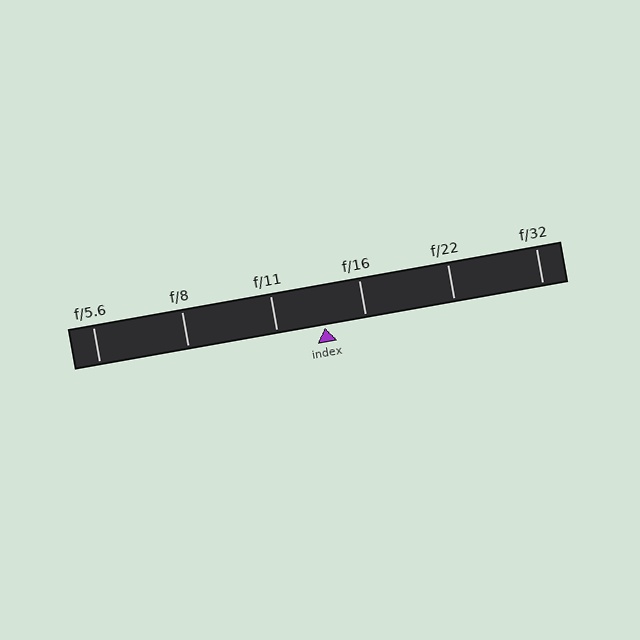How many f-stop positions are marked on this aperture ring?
There are 6 f-stop positions marked.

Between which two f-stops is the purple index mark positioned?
The index mark is between f/11 and f/16.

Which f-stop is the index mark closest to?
The index mark is closest to f/16.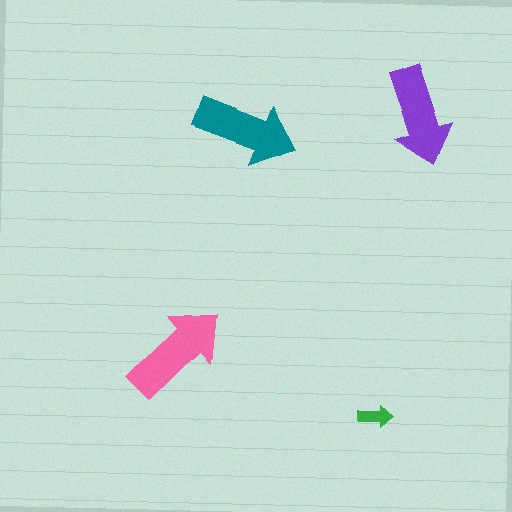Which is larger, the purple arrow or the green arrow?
The purple one.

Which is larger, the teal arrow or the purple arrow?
The teal one.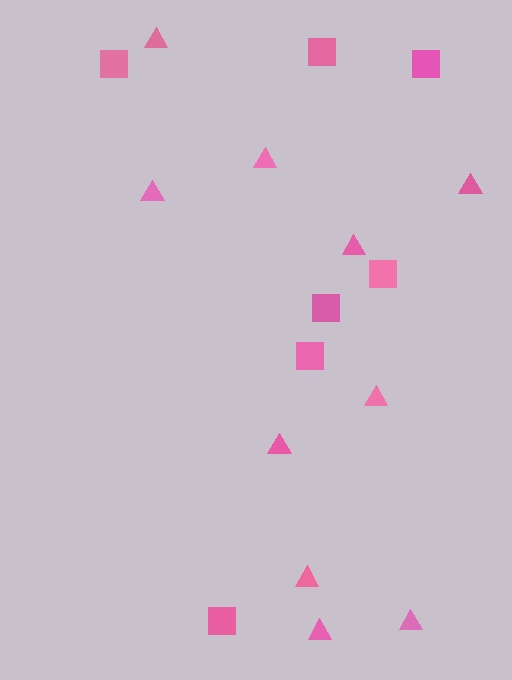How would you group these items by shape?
There are 2 groups: one group of squares (7) and one group of triangles (10).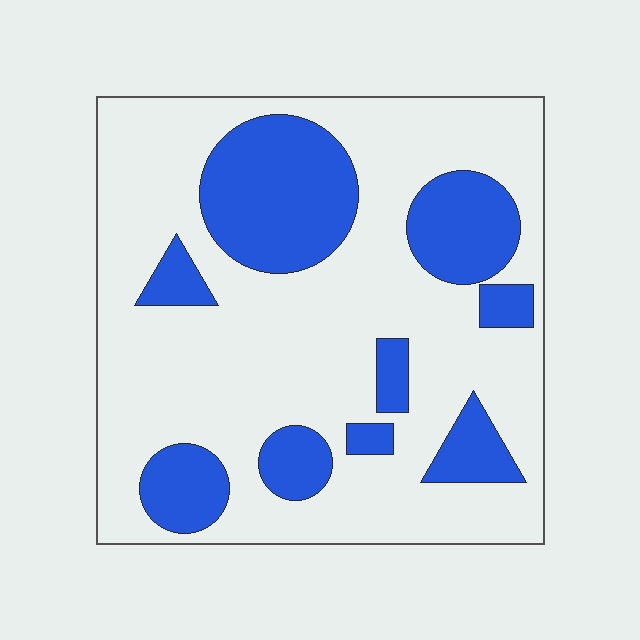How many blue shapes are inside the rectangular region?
9.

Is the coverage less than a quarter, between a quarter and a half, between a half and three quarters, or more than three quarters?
Between a quarter and a half.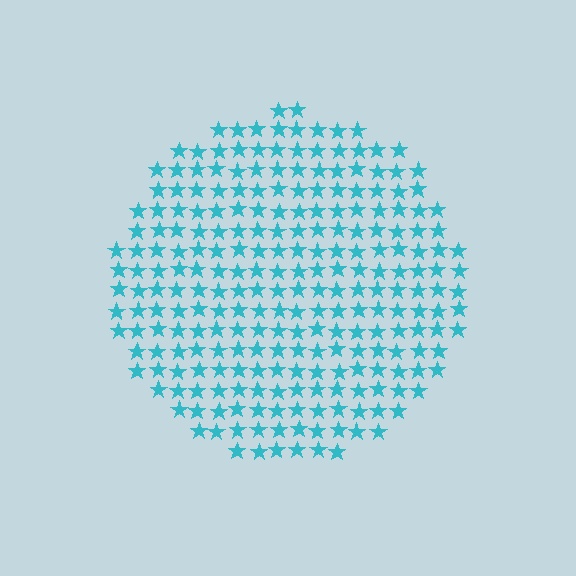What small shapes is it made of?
It is made of small stars.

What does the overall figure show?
The overall figure shows a circle.